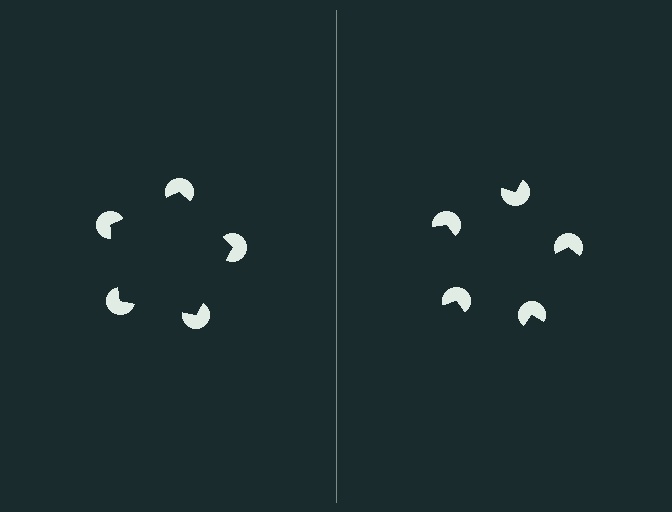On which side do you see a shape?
An illusory pentagon appears on the left side. On the right side the wedge cuts are rotated, so no coherent shape forms.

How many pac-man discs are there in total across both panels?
10 — 5 on each side.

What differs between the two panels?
The pac-man discs are positioned identically on both sides; only the wedge orientations differ. On the left they align to a pentagon; on the right they are misaligned.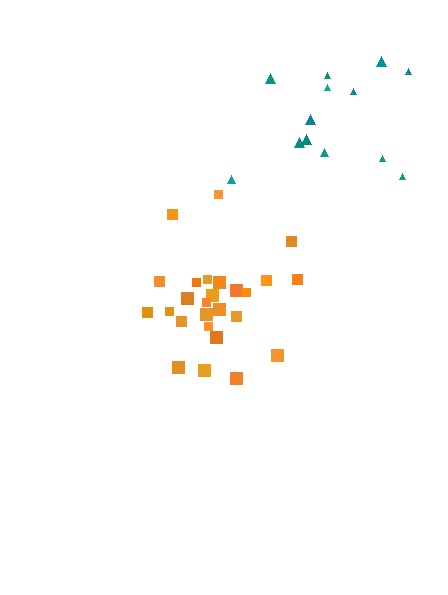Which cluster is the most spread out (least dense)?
Teal.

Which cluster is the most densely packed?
Orange.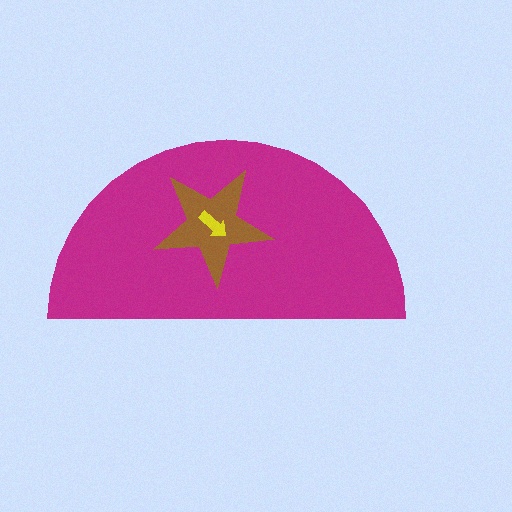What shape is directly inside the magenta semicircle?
The brown star.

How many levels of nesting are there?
3.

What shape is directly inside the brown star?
The yellow arrow.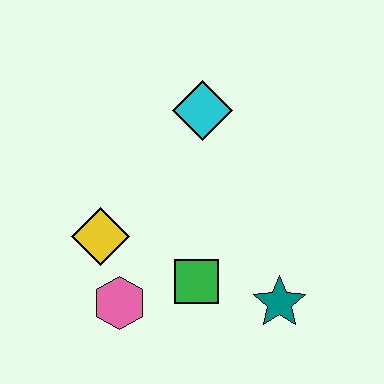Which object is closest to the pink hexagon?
The yellow diamond is closest to the pink hexagon.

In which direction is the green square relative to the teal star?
The green square is to the left of the teal star.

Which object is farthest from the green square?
The cyan diamond is farthest from the green square.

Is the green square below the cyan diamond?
Yes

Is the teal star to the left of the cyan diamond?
No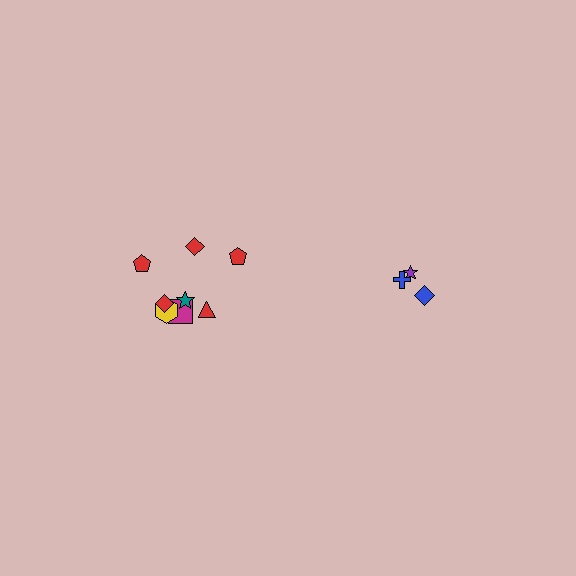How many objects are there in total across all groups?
There are 11 objects.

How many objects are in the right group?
There are 3 objects.